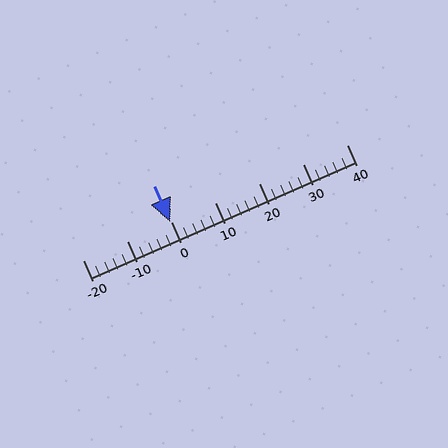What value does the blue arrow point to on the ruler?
The blue arrow points to approximately 0.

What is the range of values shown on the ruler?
The ruler shows values from -20 to 40.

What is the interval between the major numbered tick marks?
The major tick marks are spaced 10 units apart.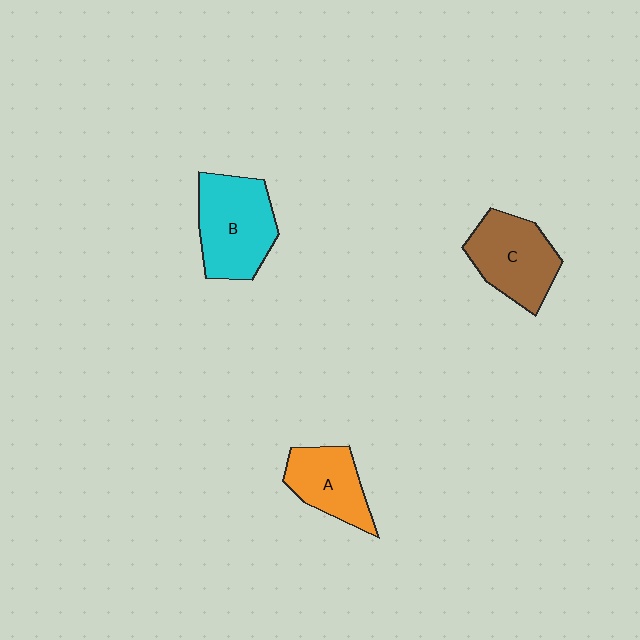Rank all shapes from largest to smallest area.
From largest to smallest: B (cyan), C (brown), A (orange).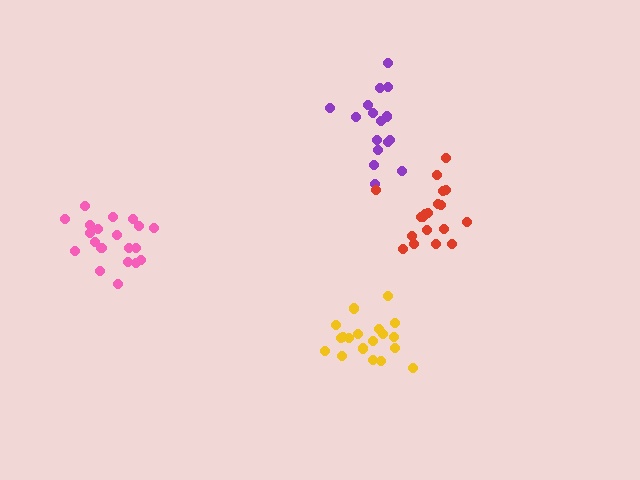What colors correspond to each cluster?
The clusters are colored: pink, purple, red, yellow.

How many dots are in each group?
Group 1: 20 dots, Group 2: 16 dots, Group 3: 20 dots, Group 4: 19 dots (75 total).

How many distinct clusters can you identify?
There are 4 distinct clusters.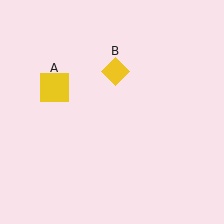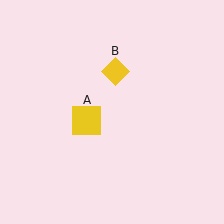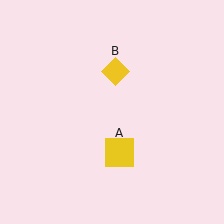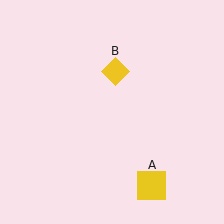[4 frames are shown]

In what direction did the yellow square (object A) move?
The yellow square (object A) moved down and to the right.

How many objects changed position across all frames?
1 object changed position: yellow square (object A).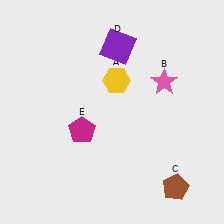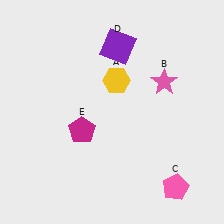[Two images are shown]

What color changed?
The pentagon (C) changed from brown in Image 1 to pink in Image 2.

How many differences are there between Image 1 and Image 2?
There is 1 difference between the two images.